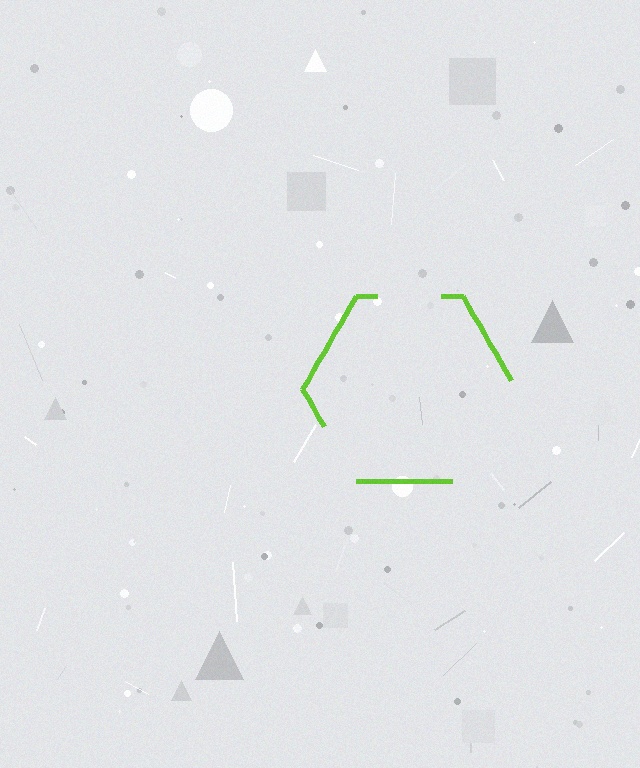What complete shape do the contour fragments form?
The contour fragments form a hexagon.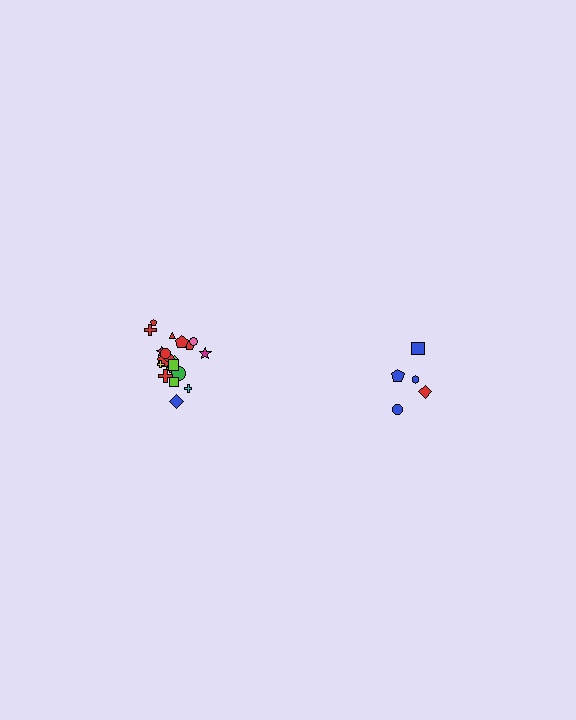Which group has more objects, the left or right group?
The left group.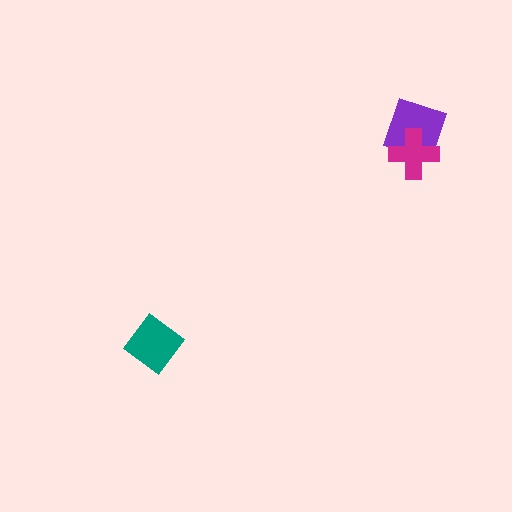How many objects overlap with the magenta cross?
1 object overlaps with the magenta cross.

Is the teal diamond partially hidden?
No, no other shape covers it.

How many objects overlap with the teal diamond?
0 objects overlap with the teal diamond.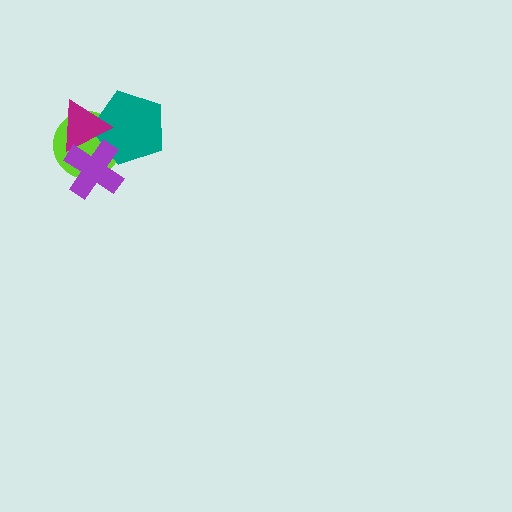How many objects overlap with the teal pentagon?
3 objects overlap with the teal pentagon.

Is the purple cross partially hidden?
No, no other shape covers it.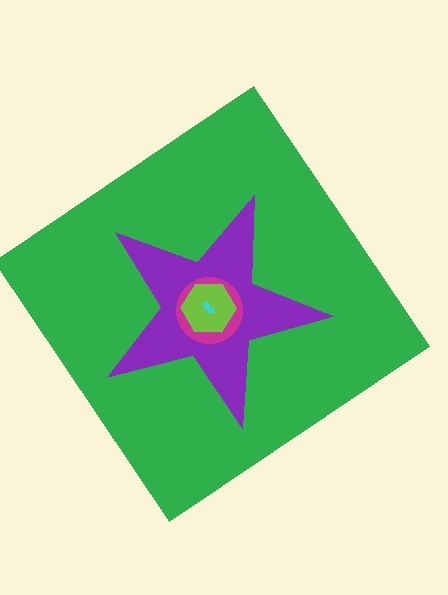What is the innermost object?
The cyan arrow.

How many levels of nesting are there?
5.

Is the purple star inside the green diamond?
Yes.